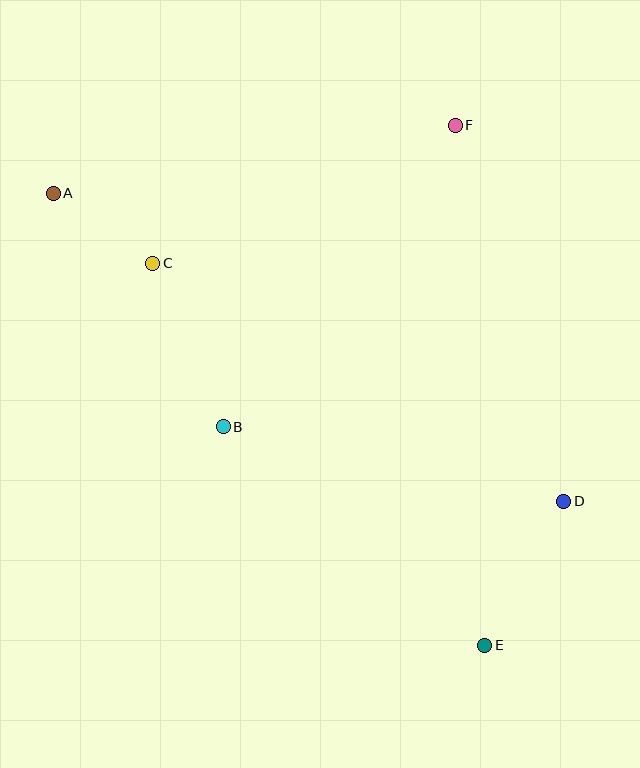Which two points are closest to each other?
Points A and C are closest to each other.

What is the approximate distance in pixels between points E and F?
The distance between E and F is approximately 521 pixels.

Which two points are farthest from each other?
Points A and E are farthest from each other.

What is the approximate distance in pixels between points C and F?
The distance between C and F is approximately 333 pixels.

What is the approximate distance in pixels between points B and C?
The distance between B and C is approximately 178 pixels.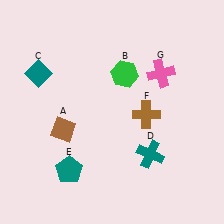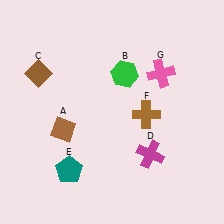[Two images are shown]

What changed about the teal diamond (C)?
In Image 1, C is teal. In Image 2, it changed to brown.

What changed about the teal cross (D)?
In Image 1, D is teal. In Image 2, it changed to magenta.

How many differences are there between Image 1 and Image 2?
There are 2 differences between the two images.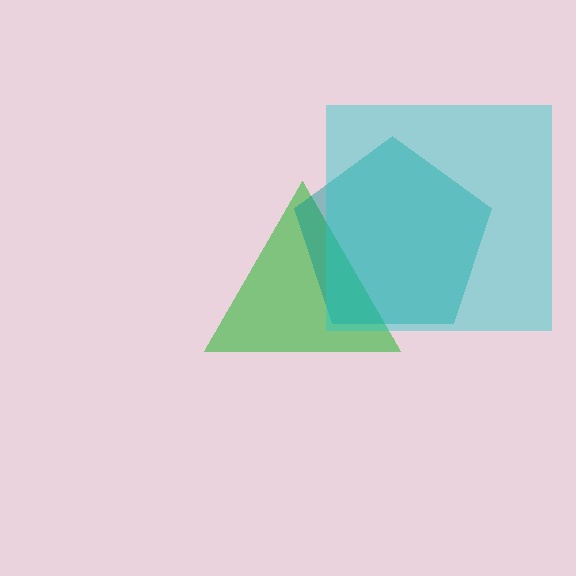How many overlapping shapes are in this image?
There are 3 overlapping shapes in the image.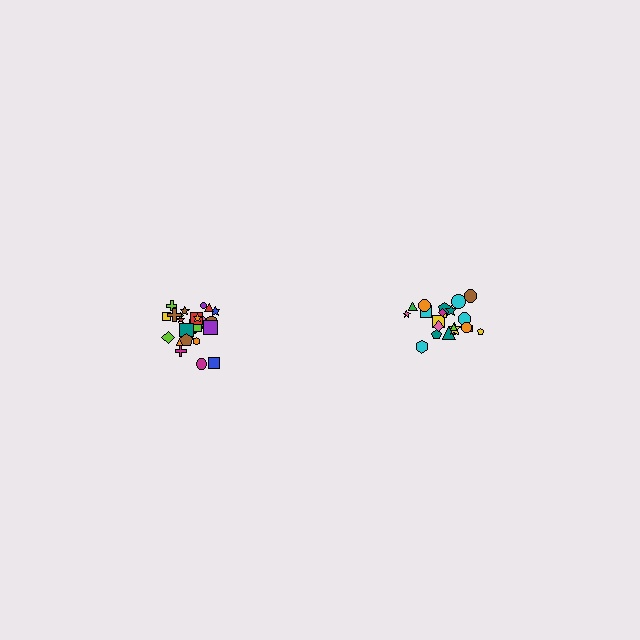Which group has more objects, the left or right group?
The left group.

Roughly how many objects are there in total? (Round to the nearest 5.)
Roughly 45 objects in total.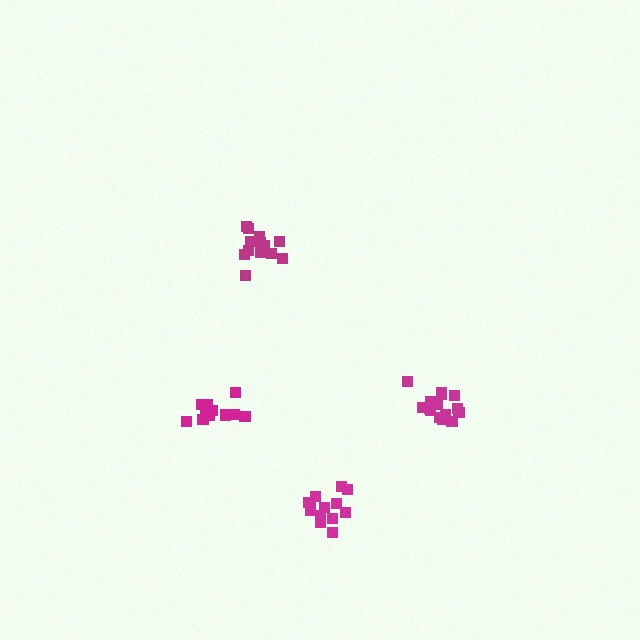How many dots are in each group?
Group 1: 13 dots, Group 2: 13 dots, Group 3: 11 dots, Group 4: 15 dots (52 total).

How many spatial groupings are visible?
There are 4 spatial groupings.